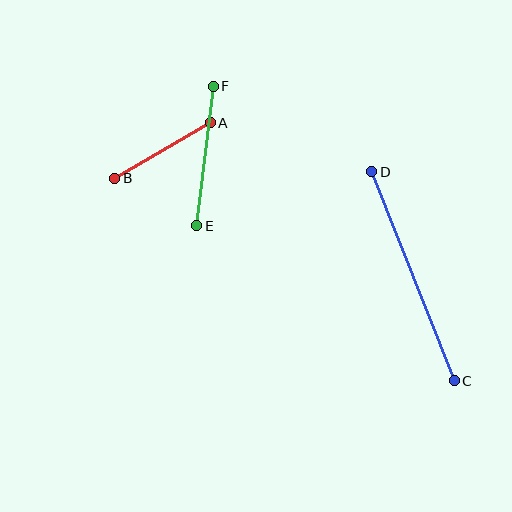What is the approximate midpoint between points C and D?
The midpoint is at approximately (413, 276) pixels.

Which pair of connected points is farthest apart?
Points C and D are farthest apart.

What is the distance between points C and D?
The distance is approximately 224 pixels.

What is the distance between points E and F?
The distance is approximately 141 pixels.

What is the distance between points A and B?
The distance is approximately 110 pixels.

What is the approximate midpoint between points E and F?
The midpoint is at approximately (205, 156) pixels.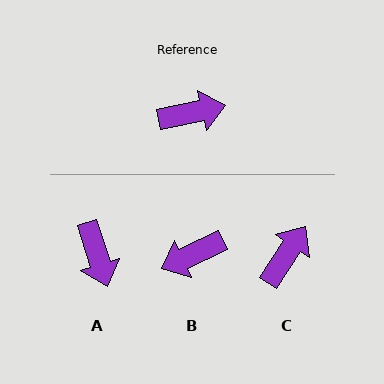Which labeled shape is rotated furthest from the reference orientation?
B, about 166 degrees away.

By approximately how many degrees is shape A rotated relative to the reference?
Approximately 84 degrees clockwise.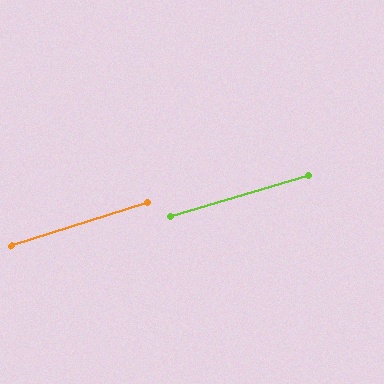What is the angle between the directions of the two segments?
Approximately 1 degree.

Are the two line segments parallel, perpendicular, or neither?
Parallel — their directions differ by only 1.4°.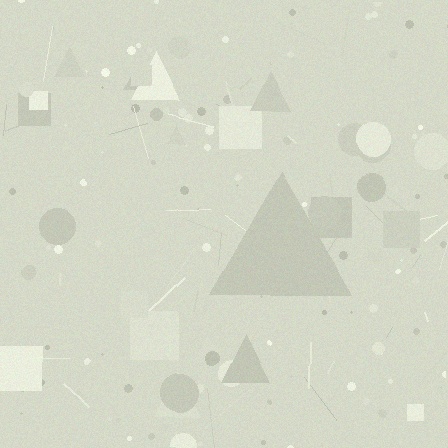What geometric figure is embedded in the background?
A triangle is embedded in the background.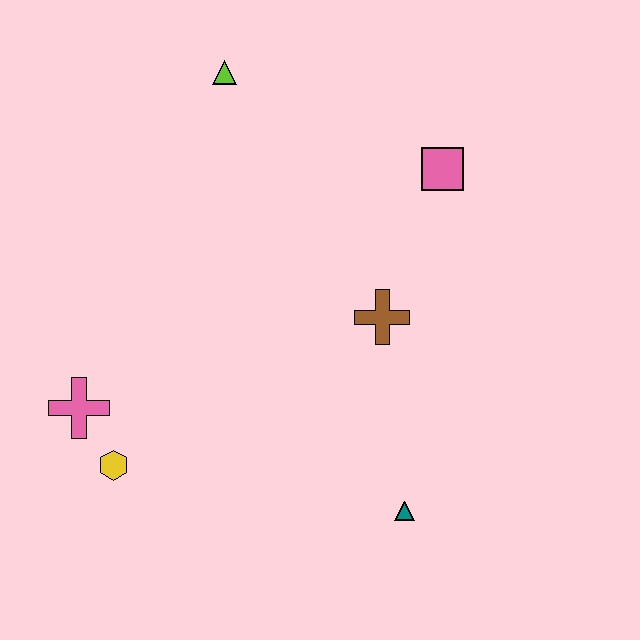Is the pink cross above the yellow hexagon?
Yes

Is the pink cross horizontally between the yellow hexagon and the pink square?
No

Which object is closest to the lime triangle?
The pink square is closest to the lime triangle.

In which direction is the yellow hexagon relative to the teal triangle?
The yellow hexagon is to the left of the teal triangle.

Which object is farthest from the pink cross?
The pink square is farthest from the pink cross.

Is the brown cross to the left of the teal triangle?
Yes